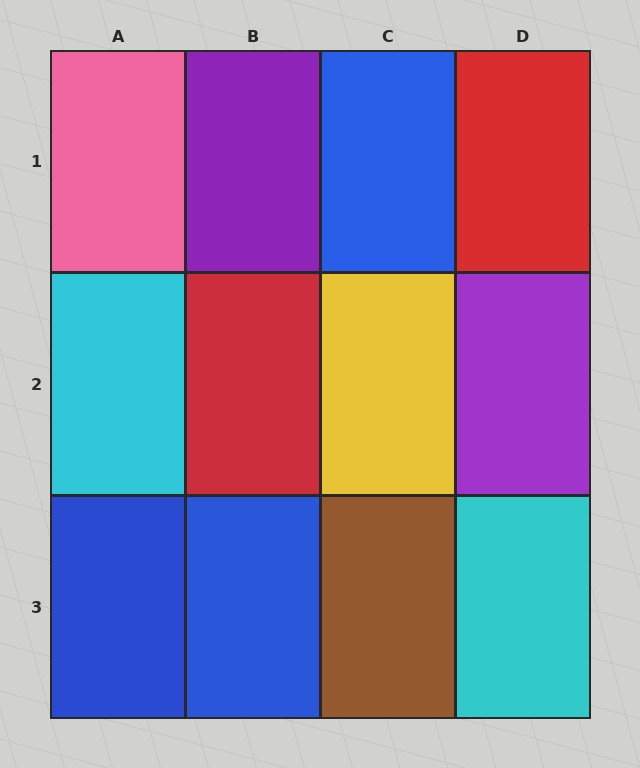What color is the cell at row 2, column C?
Yellow.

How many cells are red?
2 cells are red.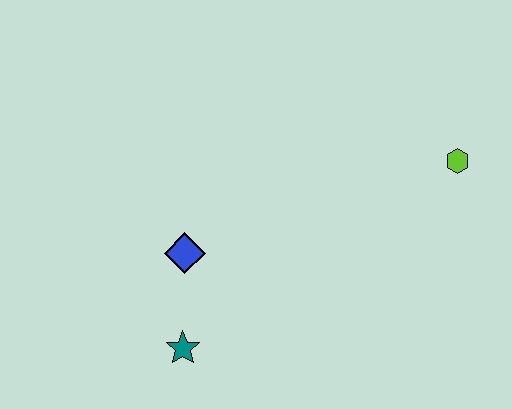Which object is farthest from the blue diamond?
The lime hexagon is farthest from the blue diamond.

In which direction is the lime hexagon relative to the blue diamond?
The lime hexagon is to the right of the blue diamond.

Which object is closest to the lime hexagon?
The blue diamond is closest to the lime hexagon.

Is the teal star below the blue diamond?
Yes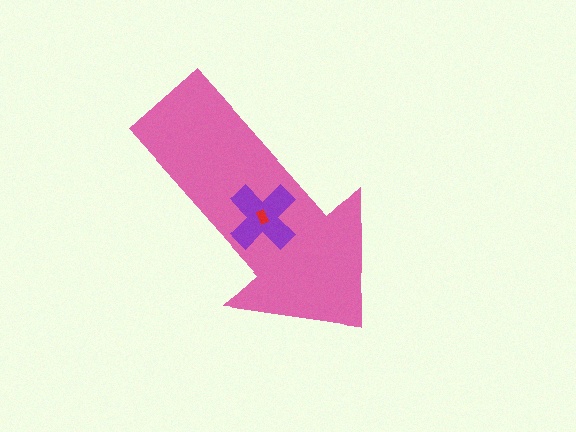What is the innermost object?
The red rectangle.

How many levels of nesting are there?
3.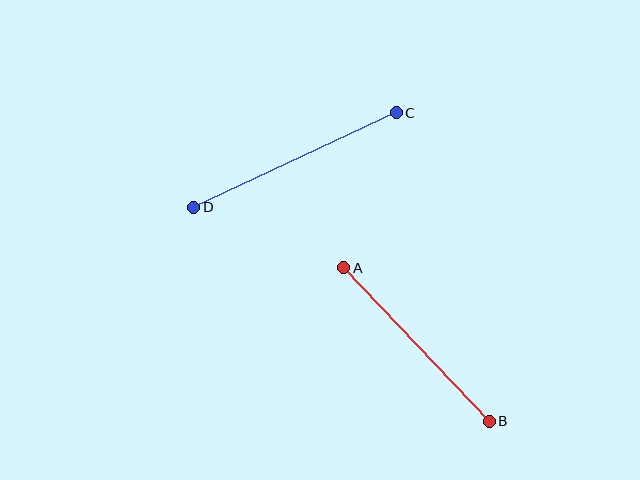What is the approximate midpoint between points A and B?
The midpoint is at approximately (417, 345) pixels.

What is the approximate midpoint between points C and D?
The midpoint is at approximately (295, 160) pixels.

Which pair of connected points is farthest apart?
Points C and D are farthest apart.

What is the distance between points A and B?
The distance is approximately 212 pixels.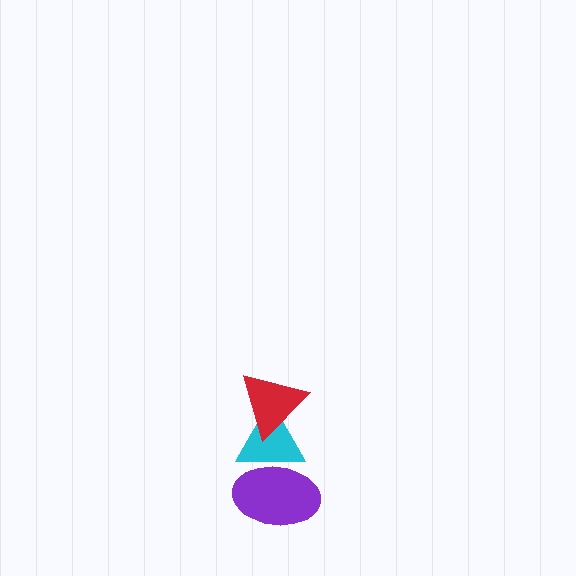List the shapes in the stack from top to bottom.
From top to bottom: the red triangle, the cyan triangle, the purple ellipse.